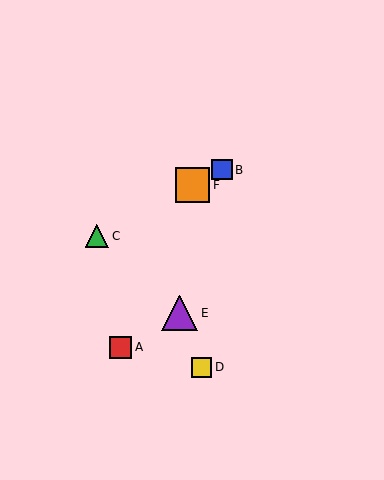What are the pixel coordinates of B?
Object B is at (222, 170).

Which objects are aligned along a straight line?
Objects B, C, F are aligned along a straight line.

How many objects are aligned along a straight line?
3 objects (B, C, F) are aligned along a straight line.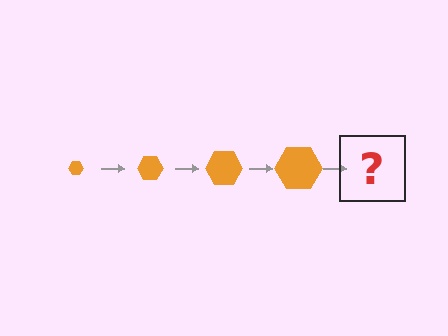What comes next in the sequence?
The next element should be an orange hexagon, larger than the previous one.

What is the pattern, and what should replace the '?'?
The pattern is that the hexagon gets progressively larger each step. The '?' should be an orange hexagon, larger than the previous one.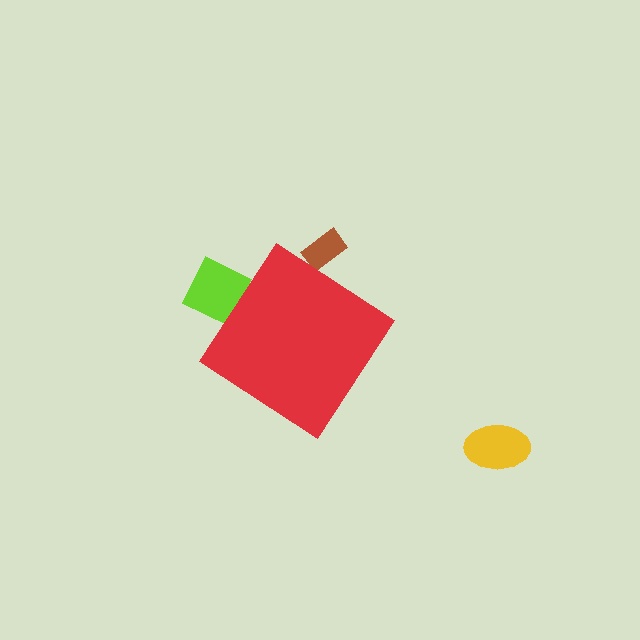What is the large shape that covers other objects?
A red diamond.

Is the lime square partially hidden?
Yes, the lime square is partially hidden behind the red diamond.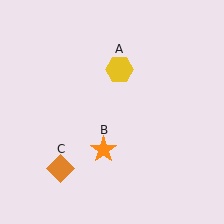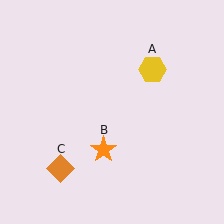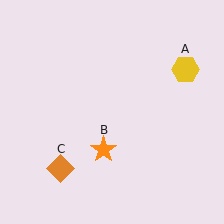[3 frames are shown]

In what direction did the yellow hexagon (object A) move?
The yellow hexagon (object A) moved right.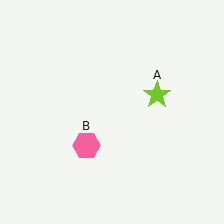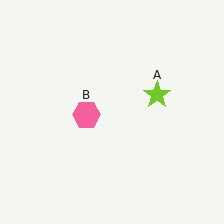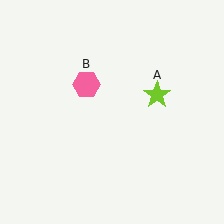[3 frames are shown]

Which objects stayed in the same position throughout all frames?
Lime star (object A) remained stationary.